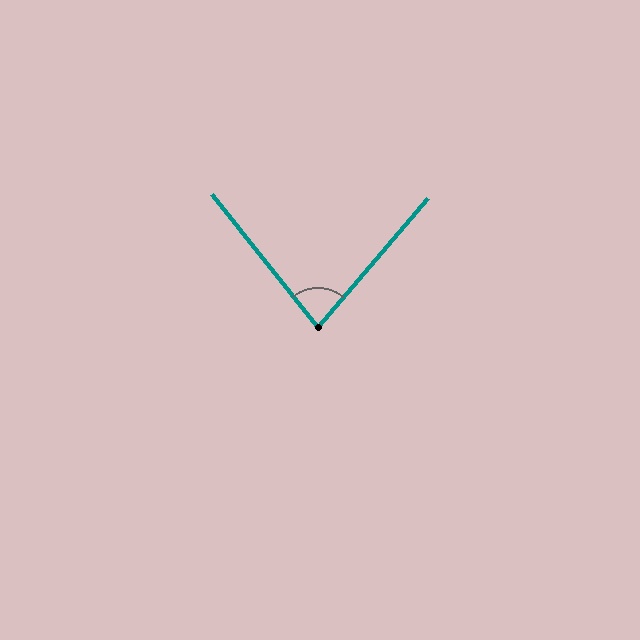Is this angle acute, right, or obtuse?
It is acute.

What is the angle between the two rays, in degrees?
Approximately 79 degrees.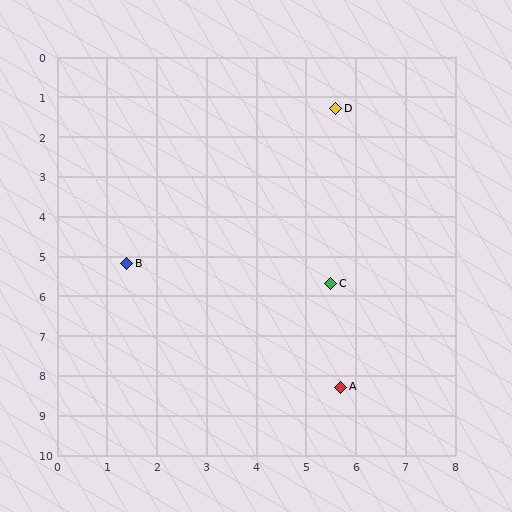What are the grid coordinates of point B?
Point B is at approximately (1.4, 5.2).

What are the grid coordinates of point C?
Point C is at approximately (5.5, 5.7).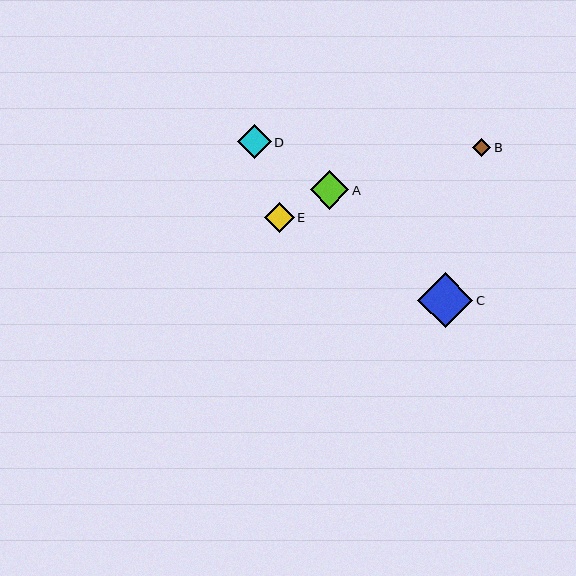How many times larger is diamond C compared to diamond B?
Diamond C is approximately 3.0 times the size of diamond B.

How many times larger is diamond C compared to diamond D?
Diamond C is approximately 1.6 times the size of diamond D.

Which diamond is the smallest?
Diamond B is the smallest with a size of approximately 18 pixels.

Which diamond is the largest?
Diamond C is the largest with a size of approximately 55 pixels.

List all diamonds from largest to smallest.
From largest to smallest: C, A, D, E, B.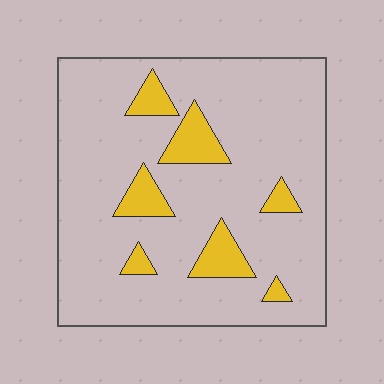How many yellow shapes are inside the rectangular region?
7.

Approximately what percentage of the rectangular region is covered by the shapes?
Approximately 15%.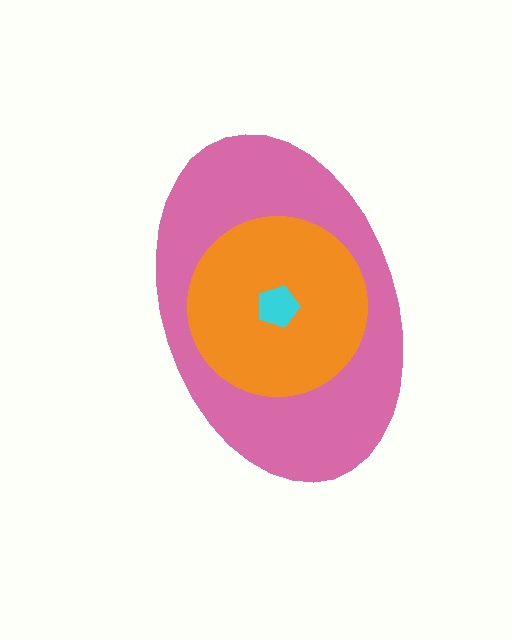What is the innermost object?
The cyan pentagon.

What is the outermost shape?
The pink ellipse.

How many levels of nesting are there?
3.